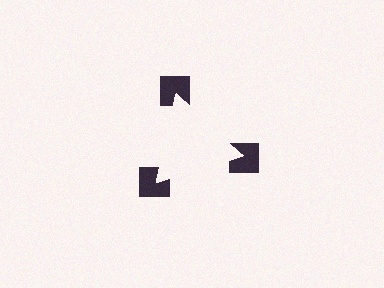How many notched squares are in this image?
There are 3 — one at each vertex of the illusory triangle.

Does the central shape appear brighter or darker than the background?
It typically appears slightly brighter than the background, even though no actual brightness change is drawn.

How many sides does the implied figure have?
3 sides.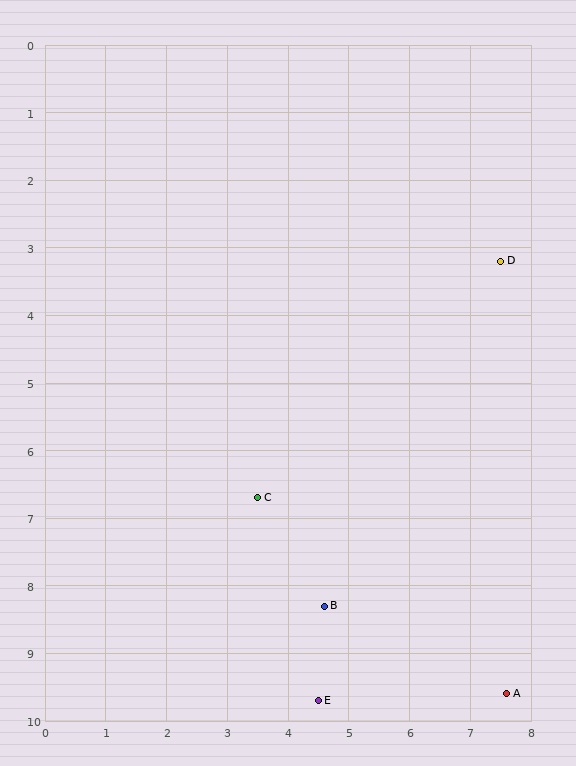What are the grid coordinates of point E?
Point E is at approximately (4.5, 9.7).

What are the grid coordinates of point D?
Point D is at approximately (7.5, 3.2).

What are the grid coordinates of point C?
Point C is at approximately (3.5, 6.7).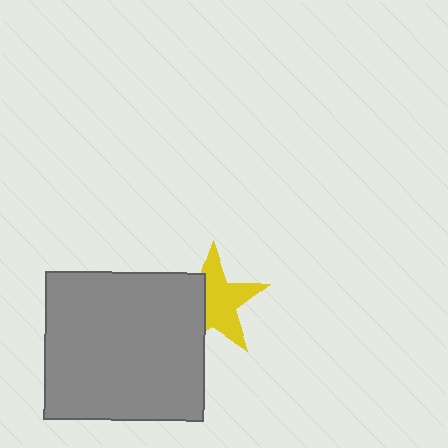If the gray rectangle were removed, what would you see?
You would see the complete yellow star.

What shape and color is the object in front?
The object in front is a gray rectangle.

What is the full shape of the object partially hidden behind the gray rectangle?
The partially hidden object is a yellow star.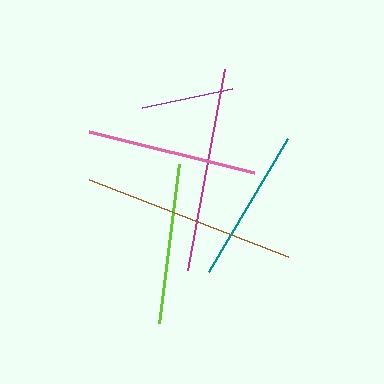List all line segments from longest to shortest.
From longest to shortest: brown, magenta, pink, lime, teal, purple.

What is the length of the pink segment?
The pink segment is approximately 170 pixels long.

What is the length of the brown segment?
The brown segment is approximately 214 pixels long.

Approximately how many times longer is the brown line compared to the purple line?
The brown line is approximately 2.3 times the length of the purple line.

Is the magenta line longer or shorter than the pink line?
The magenta line is longer than the pink line.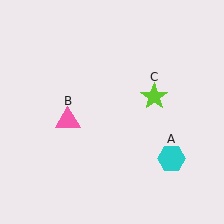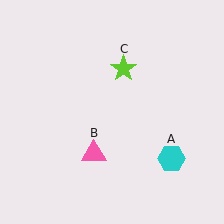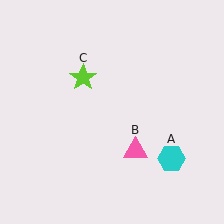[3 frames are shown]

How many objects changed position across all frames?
2 objects changed position: pink triangle (object B), lime star (object C).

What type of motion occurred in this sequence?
The pink triangle (object B), lime star (object C) rotated counterclockwise around the center of the scene.